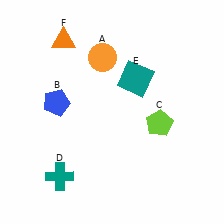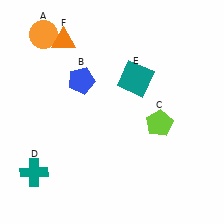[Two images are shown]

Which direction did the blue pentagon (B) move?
The blue pentagon (B) moved right.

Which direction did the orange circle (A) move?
The orange circle (A) moved left.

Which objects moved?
The objects that moved are: the orange circle (A), the blue pentagon (B), the teal cross (D).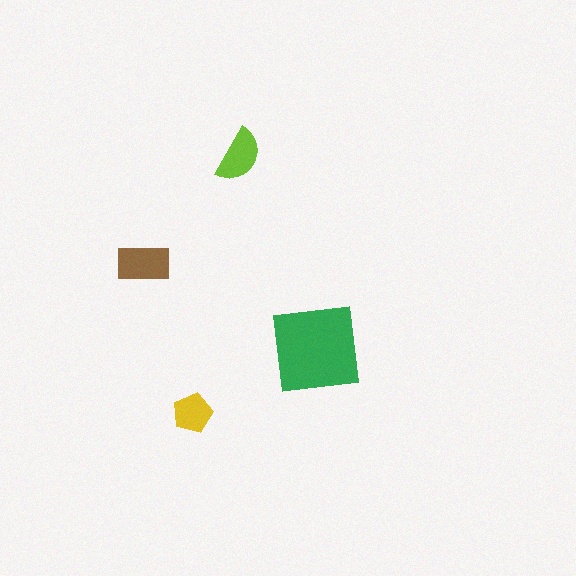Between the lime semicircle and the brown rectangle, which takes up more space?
The brown rectangle.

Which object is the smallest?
The yellow pentagon.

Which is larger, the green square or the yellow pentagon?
The green square.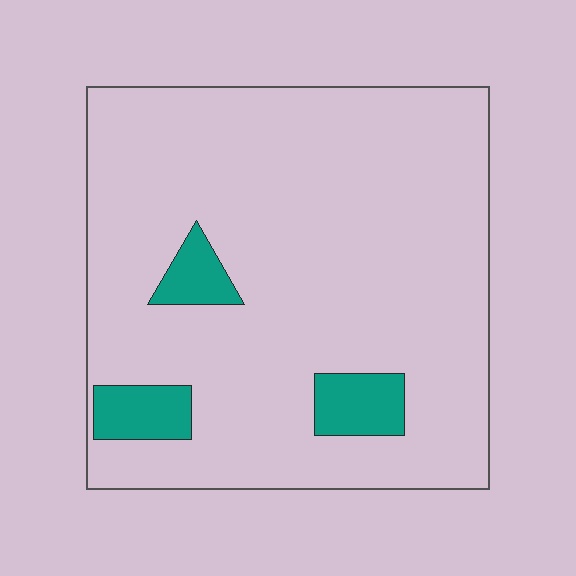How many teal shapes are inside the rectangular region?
3.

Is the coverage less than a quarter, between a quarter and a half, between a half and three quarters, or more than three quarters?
Less than a quarter.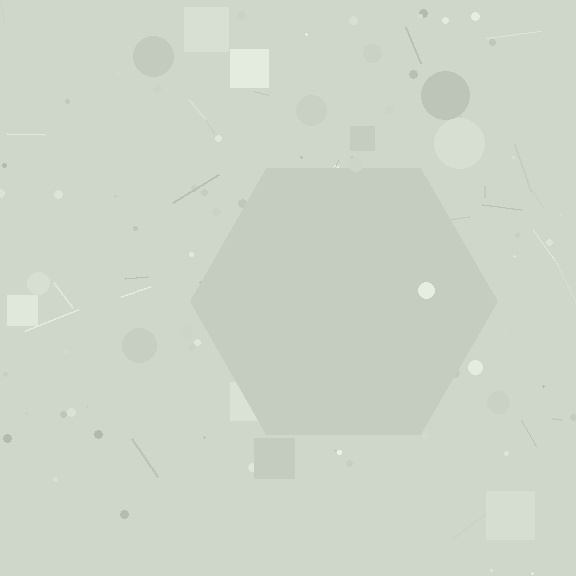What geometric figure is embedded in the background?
A hexagon is embedded in the background.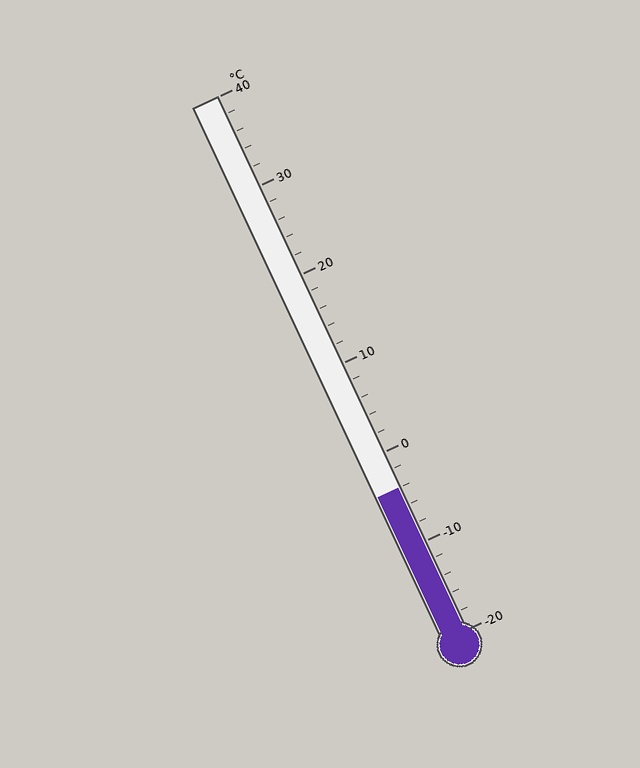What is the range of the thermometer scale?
The thermometer scale ranges from -20°C to 40°C.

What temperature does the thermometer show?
The thermometer shows approximately -4°C.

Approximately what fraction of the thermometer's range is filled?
The thermometer is filled to approximately 25% of its range.